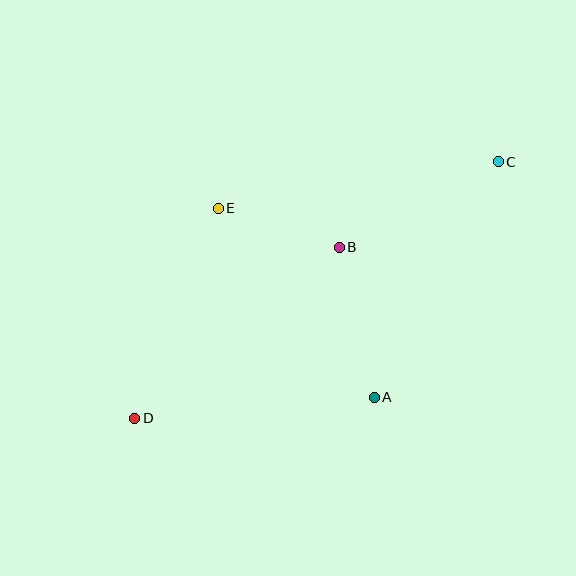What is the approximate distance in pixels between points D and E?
The distance between D and E is approximately 226 pixels.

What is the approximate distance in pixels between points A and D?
The distance between A and D is approximately 240 pixels.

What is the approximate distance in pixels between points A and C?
The distance between A and C is approximately 266 pixels.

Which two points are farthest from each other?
Points C and D are farthest from each other.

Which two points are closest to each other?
Points B and E are closest to each other.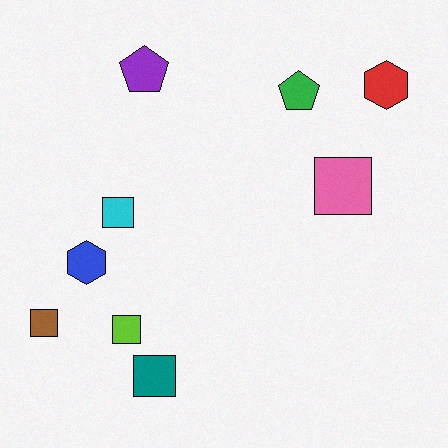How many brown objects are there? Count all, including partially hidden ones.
There is 1 brown object.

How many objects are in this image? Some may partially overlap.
There are 9 objects.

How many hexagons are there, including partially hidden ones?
There are 2 hexagons.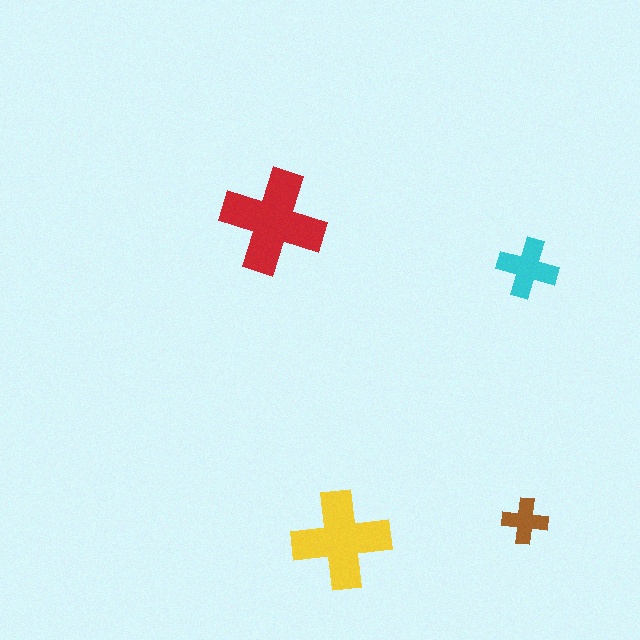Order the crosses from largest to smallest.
the red one, the yellow one, the cyan one, the brown one.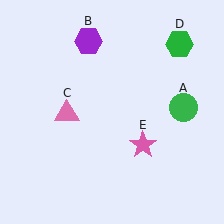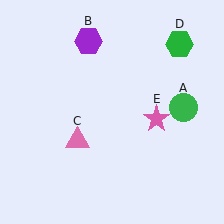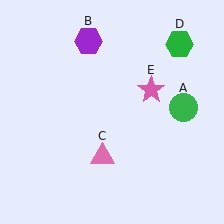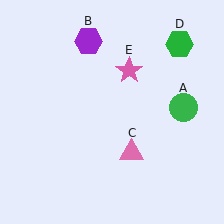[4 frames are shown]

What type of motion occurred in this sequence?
The pink triangle (object C), pink star (object E) rotated counterclockwise around the center of the scene.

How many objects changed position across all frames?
2 objects changed position: pink triangle (object C), pink star (object E).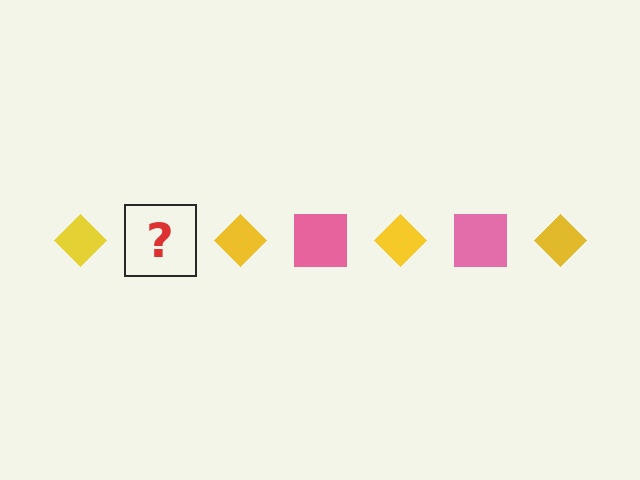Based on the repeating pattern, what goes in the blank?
The blank should be a pink square.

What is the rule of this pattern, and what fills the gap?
The rule is that the pattern alternates between yellow diamond and pink square. The gap should be filled with a pink square.